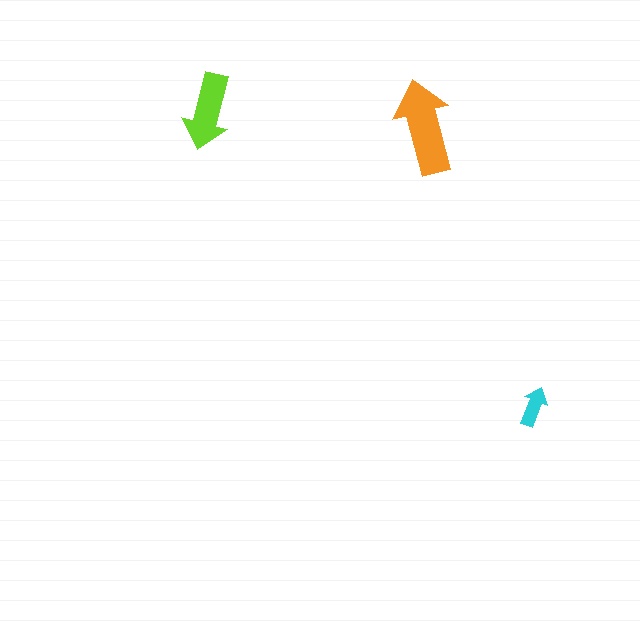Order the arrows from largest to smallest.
the orange one, the lime one, the cyan one.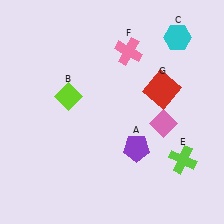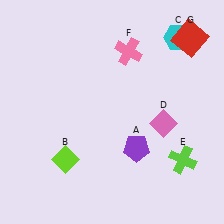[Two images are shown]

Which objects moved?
The objects that moved are: the lime diamond (B), the red square (G).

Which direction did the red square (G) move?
The red square (G) moved up.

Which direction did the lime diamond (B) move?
The lime diamond (B) moved down.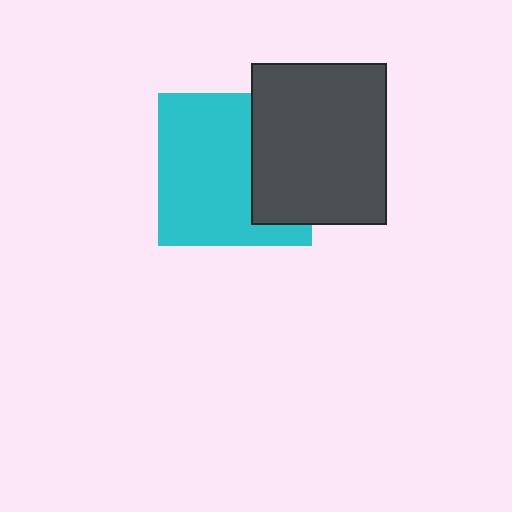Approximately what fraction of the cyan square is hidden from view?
Roughly 34% of the cyan square is hidden behind the dark gray rectangle.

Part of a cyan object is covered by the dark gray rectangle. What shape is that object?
It is a square.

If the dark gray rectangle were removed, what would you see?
You would see the complete cyan square.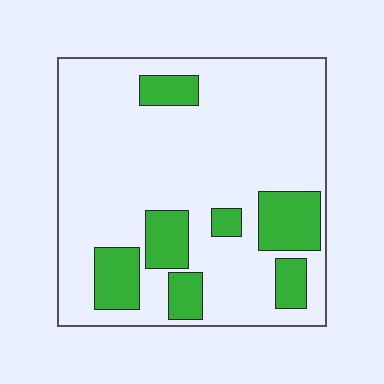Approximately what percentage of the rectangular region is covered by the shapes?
Approximately 20%.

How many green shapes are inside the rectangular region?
7.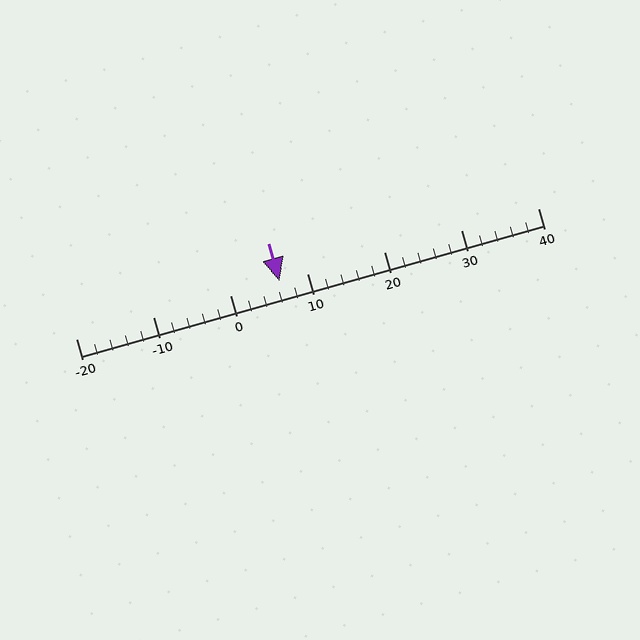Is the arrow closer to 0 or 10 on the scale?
The arrow is closer to 10.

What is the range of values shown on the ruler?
The ruler shows values from -20 to 40.